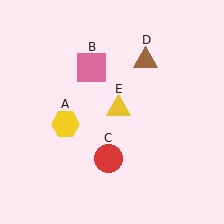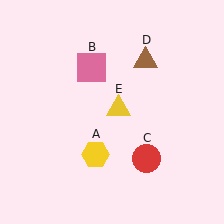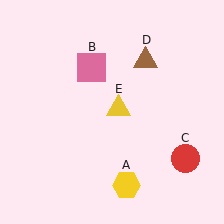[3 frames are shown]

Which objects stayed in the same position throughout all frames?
Pink square (object B) and brown triangle (object D) and yellow triangle (object E) remained stationary.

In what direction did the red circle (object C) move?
The red circle (object C) moved right.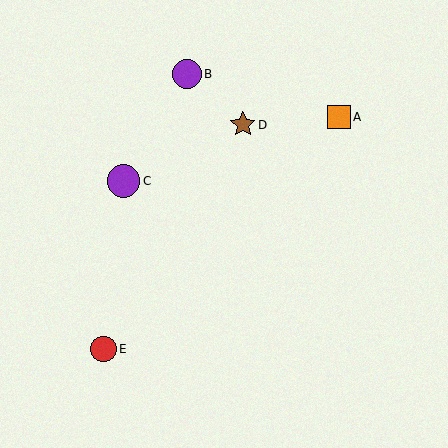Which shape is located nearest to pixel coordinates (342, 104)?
The orange square (labeled A) at (339, 117) is nearest to that location.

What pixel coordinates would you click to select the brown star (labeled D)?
Click at (243, 125) to select the brown star D.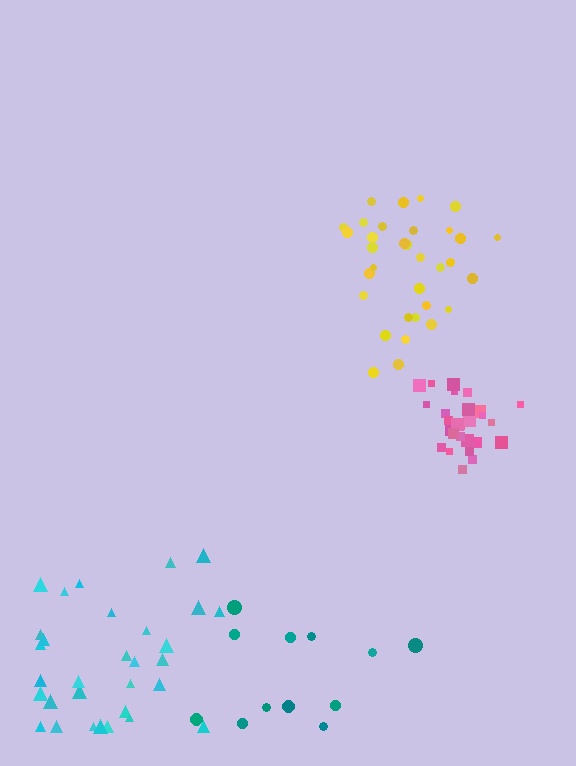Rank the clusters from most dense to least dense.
pink, yellow, cyan, teal.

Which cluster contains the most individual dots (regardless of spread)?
Yellow (33).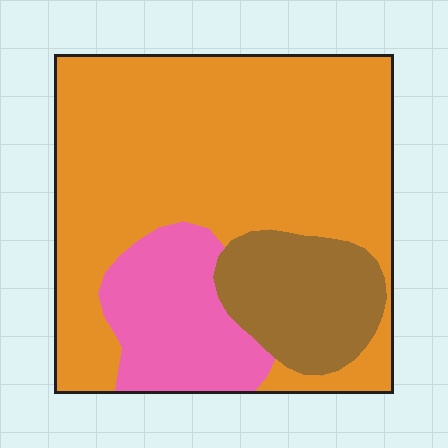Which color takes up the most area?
Orange, at roughly 65%.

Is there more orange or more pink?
Orange.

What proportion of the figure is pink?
Pink takes up about one sixth (1/6) of the figure.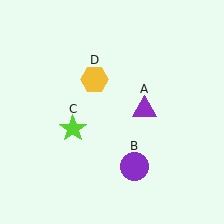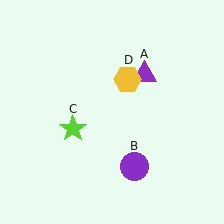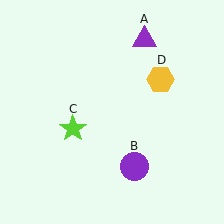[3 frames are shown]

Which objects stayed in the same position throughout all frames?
Purple circle (object B) and lime star (object C) remained stationary.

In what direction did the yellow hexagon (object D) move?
The yellow hexagon (object D) moved right.